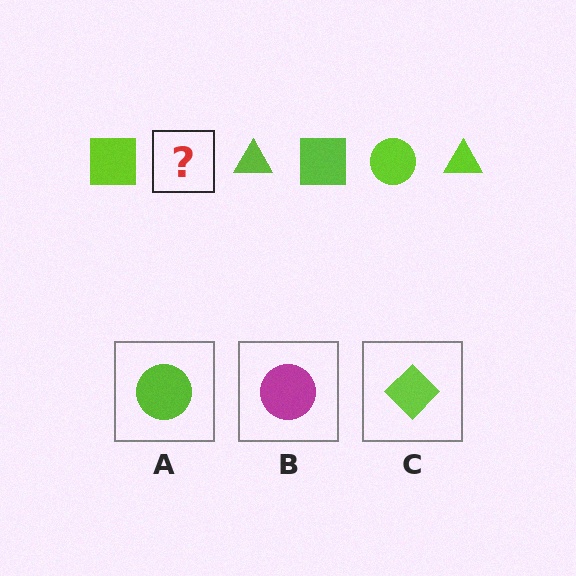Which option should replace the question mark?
Option A.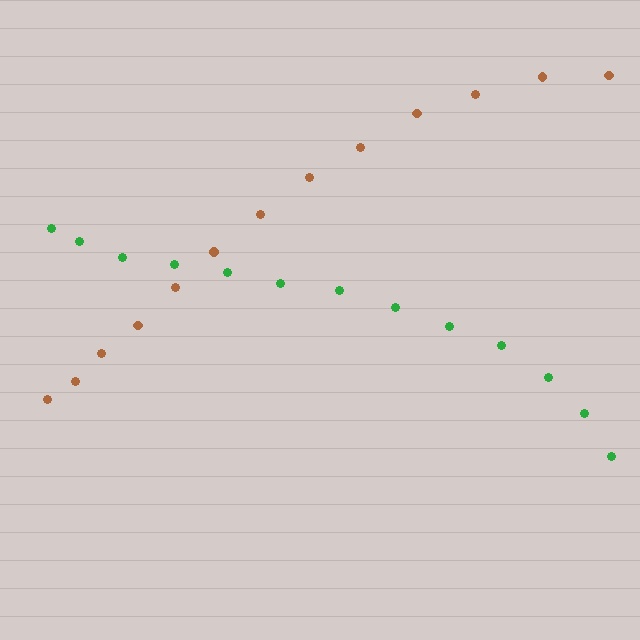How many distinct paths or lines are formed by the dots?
There are 2 distinct paths.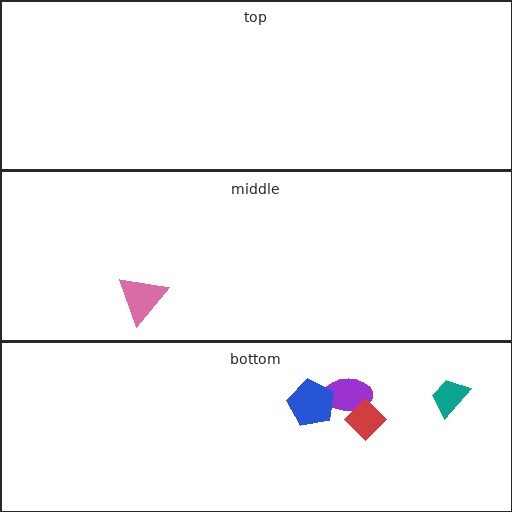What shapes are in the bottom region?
The teal trapezoid, the purple ellipse, the red diamond, the blue pentagon.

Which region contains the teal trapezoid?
The bottom region.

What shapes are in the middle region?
The pink triangle.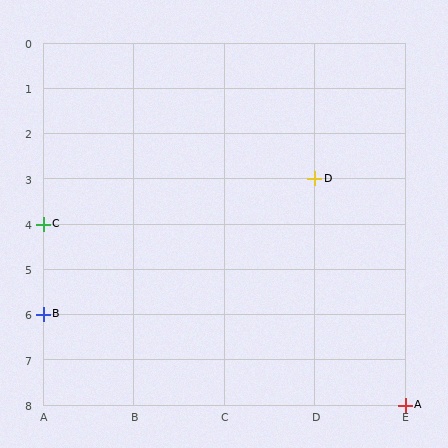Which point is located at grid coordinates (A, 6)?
Point B is at (A, 6).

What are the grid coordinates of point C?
Point C is at grid coordinates (A, 4).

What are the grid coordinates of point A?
Point A is at grid coordinates (E, 8).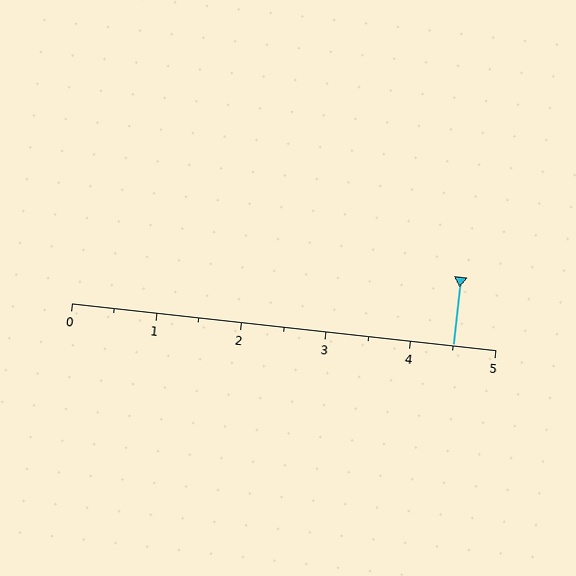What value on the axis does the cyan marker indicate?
The marker indicates approximately 4.5.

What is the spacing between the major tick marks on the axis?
The major ticks are spaced 1 apart.